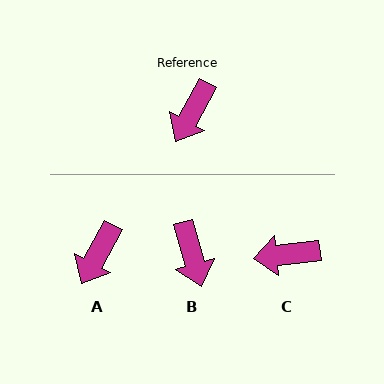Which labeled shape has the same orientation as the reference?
A.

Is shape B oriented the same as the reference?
No, it is off by about 44 degrees.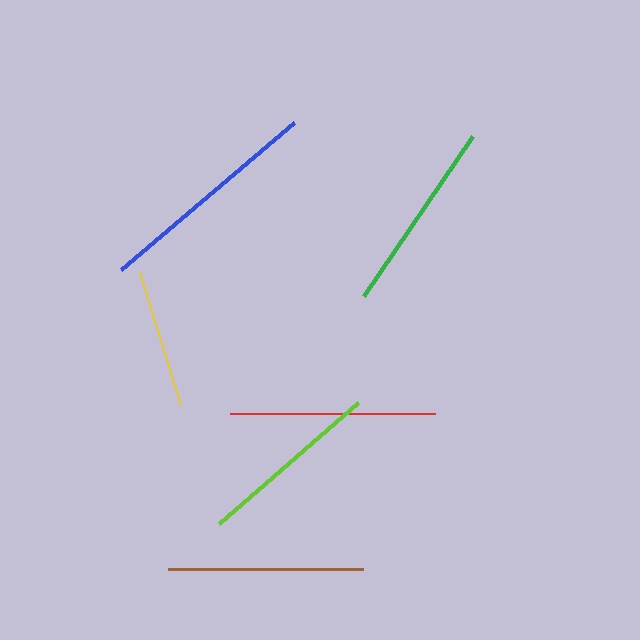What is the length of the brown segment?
The brown segment is approximately 195 pixels long.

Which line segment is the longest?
The blue line is the longest at approximately 227 pixels.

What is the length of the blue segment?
The blue segment is approximately 227 pixels long.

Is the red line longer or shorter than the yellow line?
The red line is longer than the yellow line.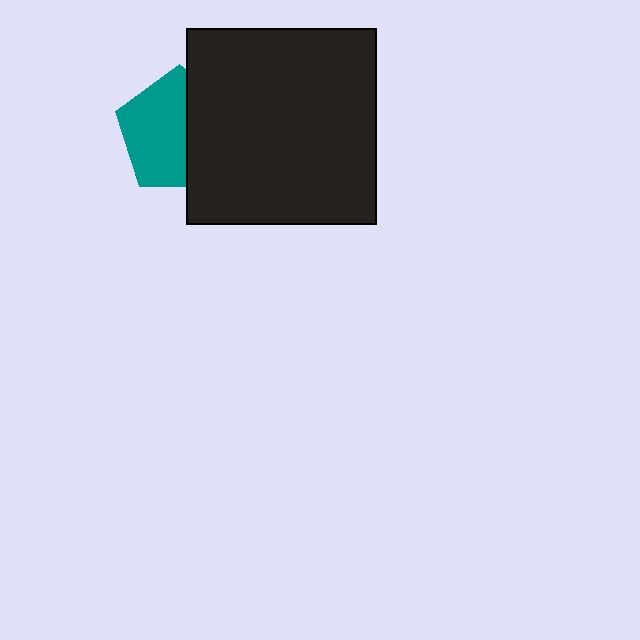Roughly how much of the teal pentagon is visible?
About half of it is visible (roughly 57%).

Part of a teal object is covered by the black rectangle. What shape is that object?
It is a pentagon.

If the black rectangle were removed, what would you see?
You would see the complete teal pentagon.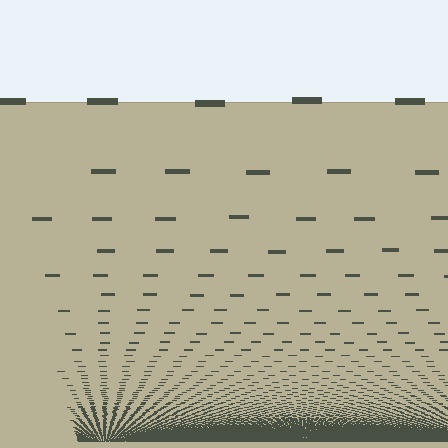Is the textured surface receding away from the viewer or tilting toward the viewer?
The surface appears to tilt toward the viewer. Texture elements get larger and sparser toward the top.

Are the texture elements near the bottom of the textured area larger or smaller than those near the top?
Smaller. The gradient is inverted — elements near the bottom are smaller and denser.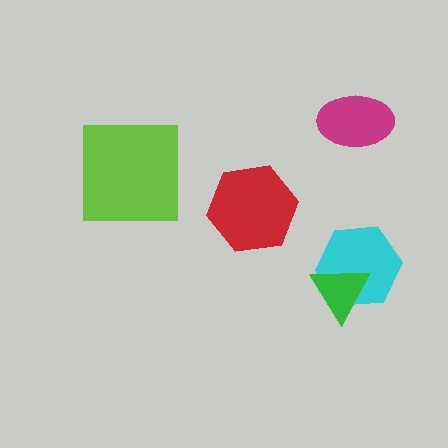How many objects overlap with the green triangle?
1 object overlaps with the green triangle.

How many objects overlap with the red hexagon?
0 objects overlap with the red hexagon.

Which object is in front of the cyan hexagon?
The green triangle is in front of the cyan hexagon.